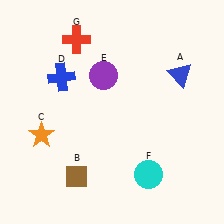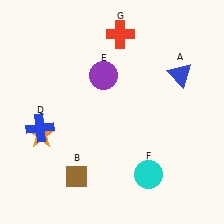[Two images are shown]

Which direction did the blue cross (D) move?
The blue cross (D) moved down.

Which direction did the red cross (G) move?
The red cross (G) moved right.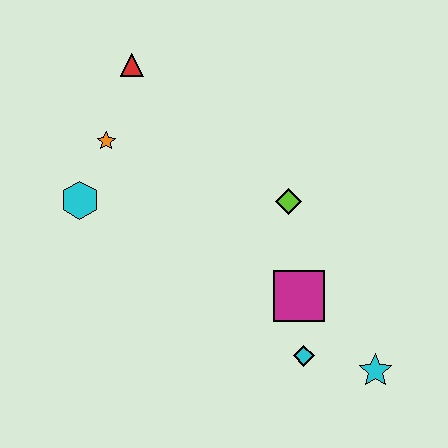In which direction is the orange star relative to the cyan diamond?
The orange star is above the cyan diamond.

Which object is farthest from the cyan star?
The red triangle is farthest from the cyan star.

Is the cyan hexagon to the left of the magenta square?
Yes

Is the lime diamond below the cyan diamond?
No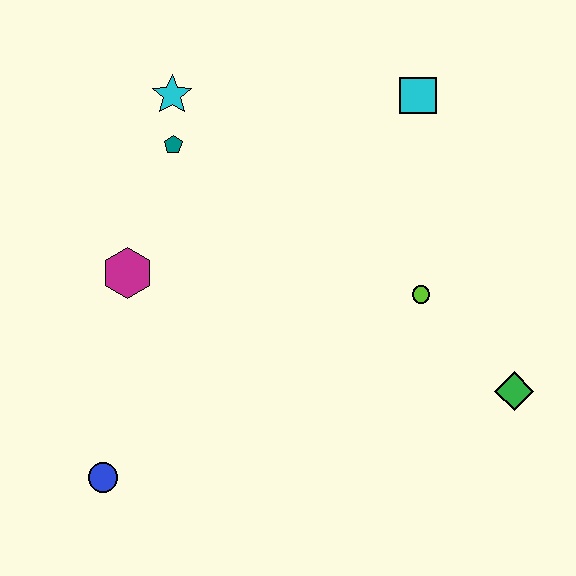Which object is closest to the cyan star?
The teal pentagon is closest to the cyan star.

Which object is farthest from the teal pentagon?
The green diamond is farthest from the teal pentagon.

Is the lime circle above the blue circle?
Yes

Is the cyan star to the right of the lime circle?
No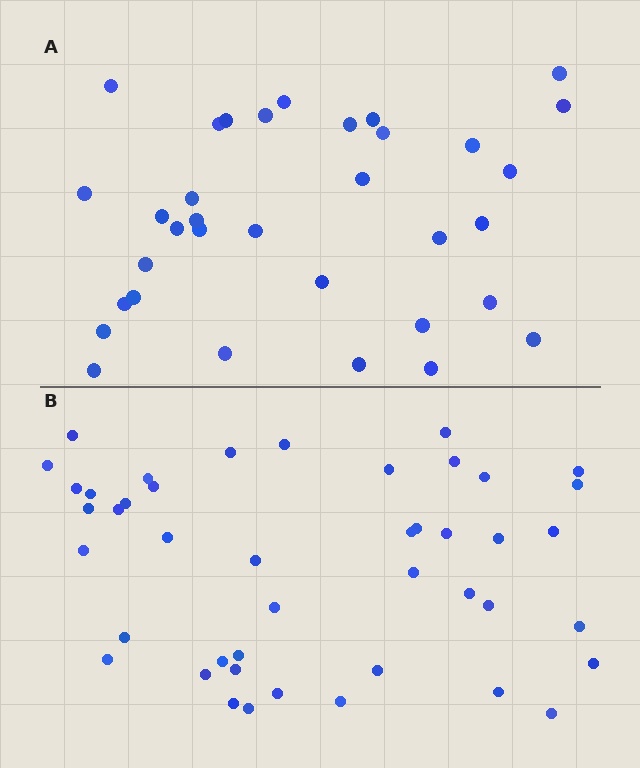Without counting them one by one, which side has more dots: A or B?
Region B (the bottom region) has more dots.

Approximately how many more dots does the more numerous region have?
Region B has roughly 10 or so more dots than region A.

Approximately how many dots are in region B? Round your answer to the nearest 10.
About 40 dots. (The exact count is 44, which rounds to 40.)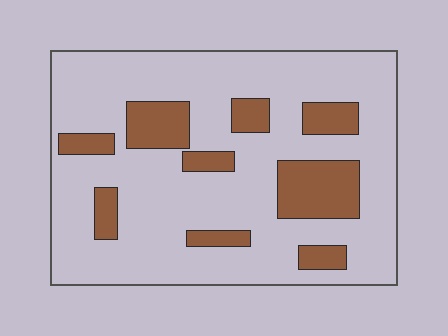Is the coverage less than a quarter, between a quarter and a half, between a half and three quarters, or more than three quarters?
Less than a quarter.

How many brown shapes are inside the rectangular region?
9.